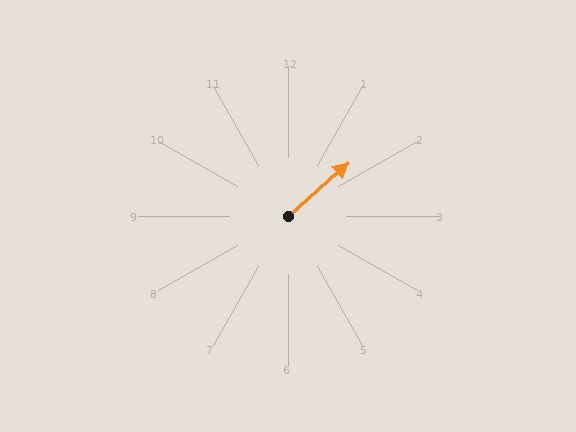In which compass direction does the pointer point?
Northeast.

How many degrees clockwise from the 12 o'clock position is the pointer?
Approximately 48 degrees.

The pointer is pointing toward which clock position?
Roughly 2 o'clock.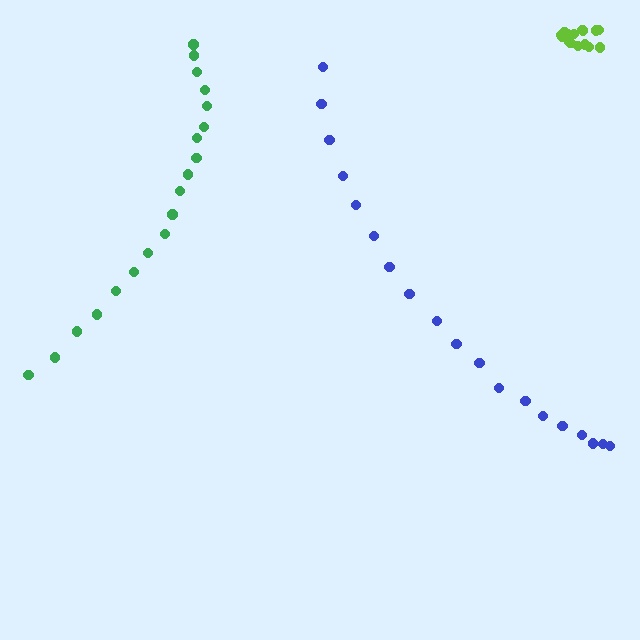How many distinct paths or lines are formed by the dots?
There are 3 distinct paths.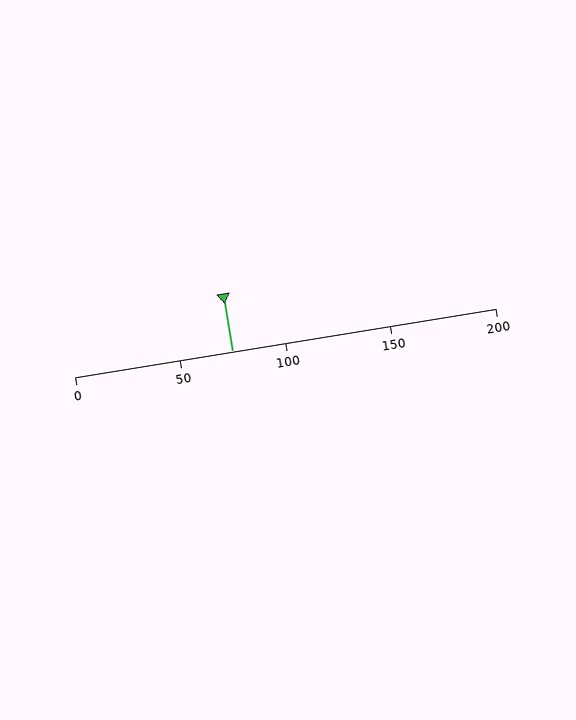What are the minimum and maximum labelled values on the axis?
The axis runs from 0 to 200.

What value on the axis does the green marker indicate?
The marker indicates approximately 75.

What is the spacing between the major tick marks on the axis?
The major ticks are spaced 50 apart.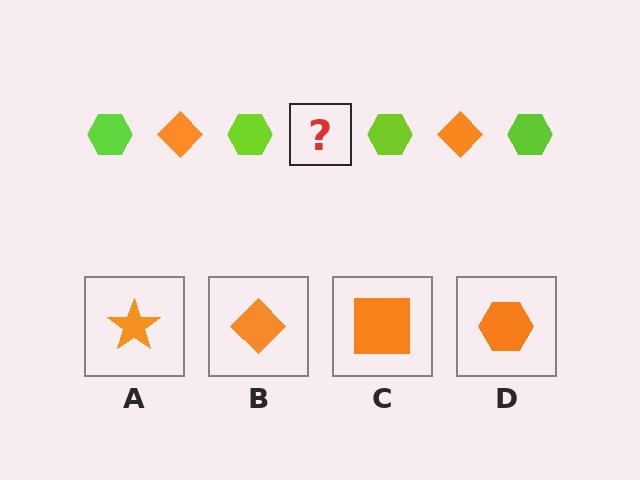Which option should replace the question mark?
Option B.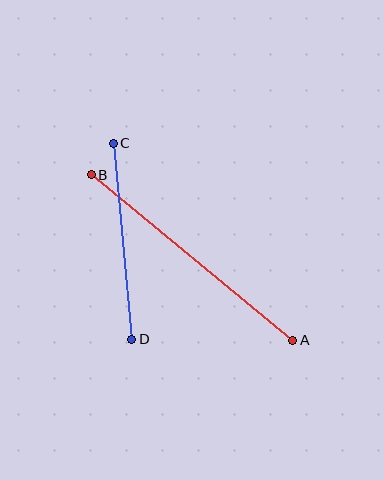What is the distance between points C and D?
The distance is approximately 197 pixels.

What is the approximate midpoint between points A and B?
The midpoint is at approximately (192, 257) pixels.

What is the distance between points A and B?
The distance is approximately 261 pixels.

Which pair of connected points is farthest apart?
Points A and B are farthest apart.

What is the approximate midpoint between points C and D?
The midpoint is at approximately (122, 241) pixels.